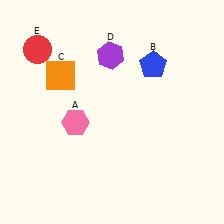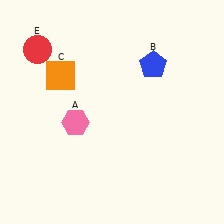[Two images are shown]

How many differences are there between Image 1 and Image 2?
There is 1 difference between the two images.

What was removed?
The purple hexagon (D) was removed in Image 2.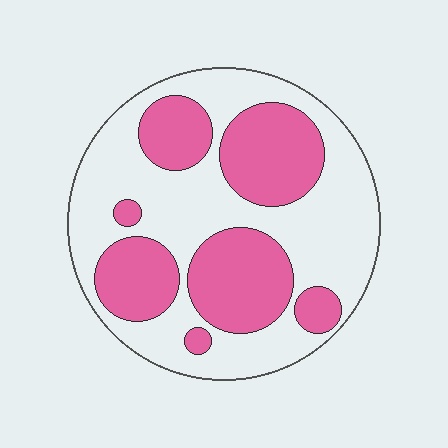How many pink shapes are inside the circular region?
7.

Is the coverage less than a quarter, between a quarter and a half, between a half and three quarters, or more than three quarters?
Between a quarter and a half.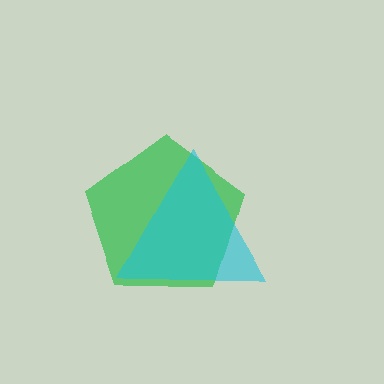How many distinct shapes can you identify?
There are 2 distinct shapes: a green pentagon, a cyan triangle.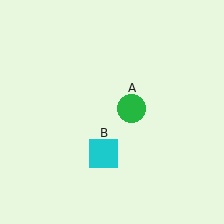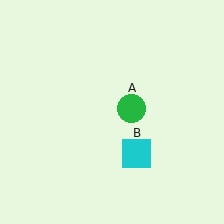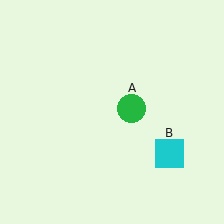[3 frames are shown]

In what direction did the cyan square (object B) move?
The cyan square (object B) moved right.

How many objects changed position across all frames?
1 object changed position: cyan square (object B).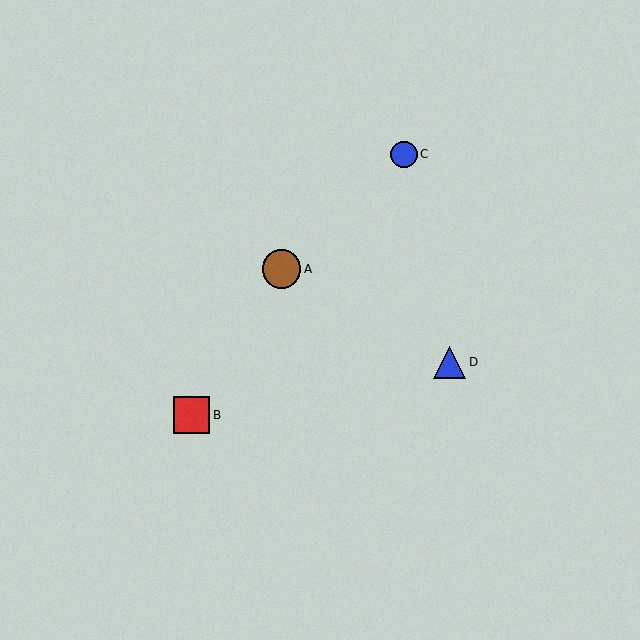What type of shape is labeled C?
Shape C is a blue circle.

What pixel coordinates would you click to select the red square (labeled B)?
Click at (191, 415) to select the red square B.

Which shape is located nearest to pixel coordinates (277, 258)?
The brown circle (labeled A) at (282, 269) is nearest to that location.